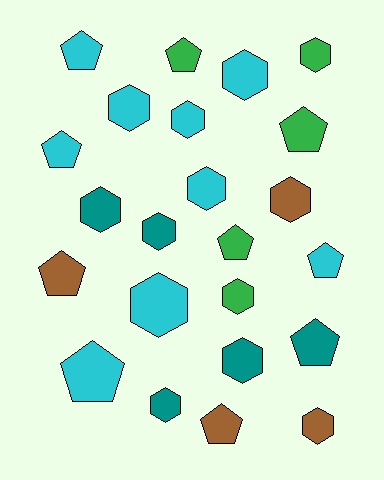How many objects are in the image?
There are 23 objects.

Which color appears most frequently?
Cyan, with 9 objects.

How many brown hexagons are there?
There are 2 brown hexagons.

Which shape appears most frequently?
Hexagon, with 13 objects.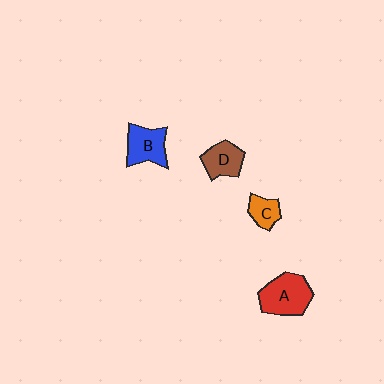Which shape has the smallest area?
Shape C (orange).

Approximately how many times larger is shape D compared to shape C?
Approximately 1.4 times.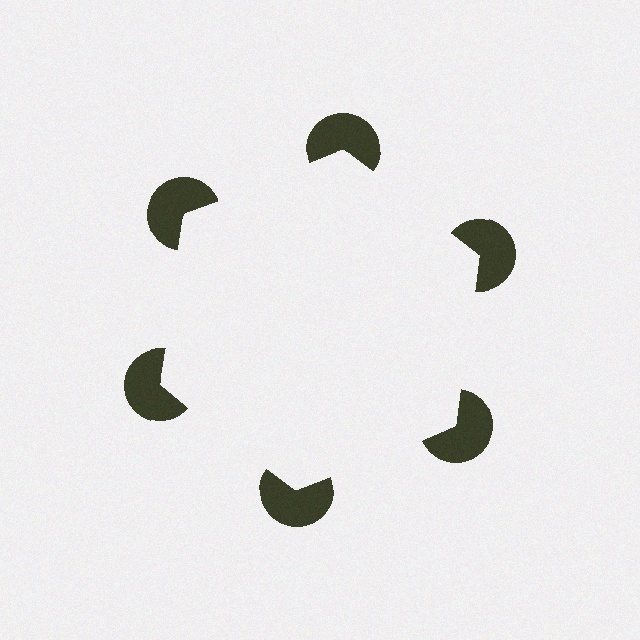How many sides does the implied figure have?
6 sides.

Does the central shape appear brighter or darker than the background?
It typically appears slightly brighter than the background, even though no actual brightness change is drawn.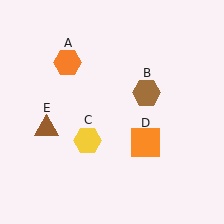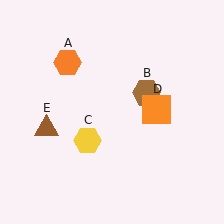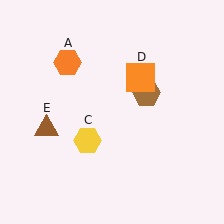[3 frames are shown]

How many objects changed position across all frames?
1 object changed position: orange square (object D).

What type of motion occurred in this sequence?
The orange square (object D) rotated counterclockwise around the center of the scene.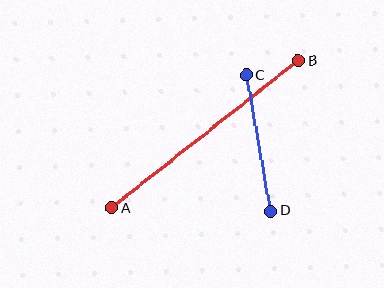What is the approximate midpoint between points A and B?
The midpoint is at approximately (205, 134) pixels.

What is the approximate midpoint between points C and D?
The midpoint is at approximately (258, 143) pixels.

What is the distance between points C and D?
The distance is approximately 138 pixels.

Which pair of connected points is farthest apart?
Points A and B are farthest apart.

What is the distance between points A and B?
The distance is approximately 238 pixels.